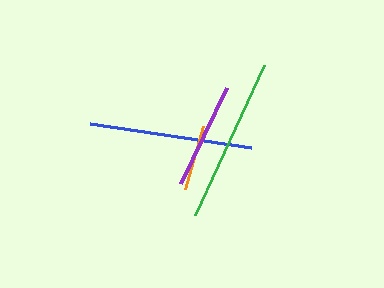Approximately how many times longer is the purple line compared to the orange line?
The purple line is approximately 1.6 times the length of the orange line.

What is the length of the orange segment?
The orange segment is approximately 65 pixels long.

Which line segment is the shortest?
The orange line is the shortest at approximately 65 pixels.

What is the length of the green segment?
The green segment is approximately 164 pixels long.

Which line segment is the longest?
The green line is the longest at approximately 164 pixels.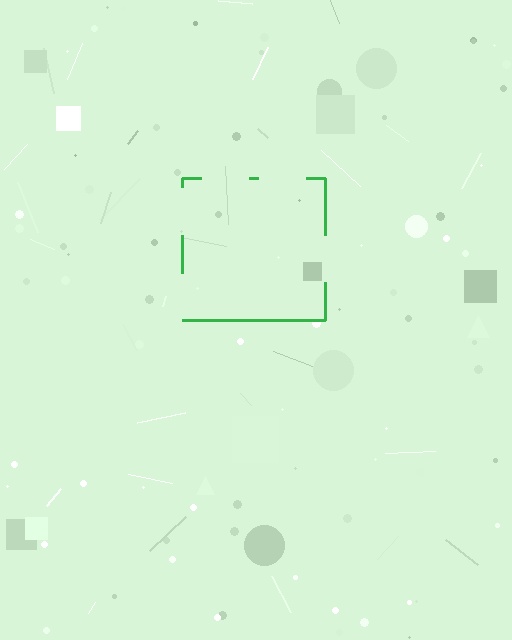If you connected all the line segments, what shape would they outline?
They would outline a square.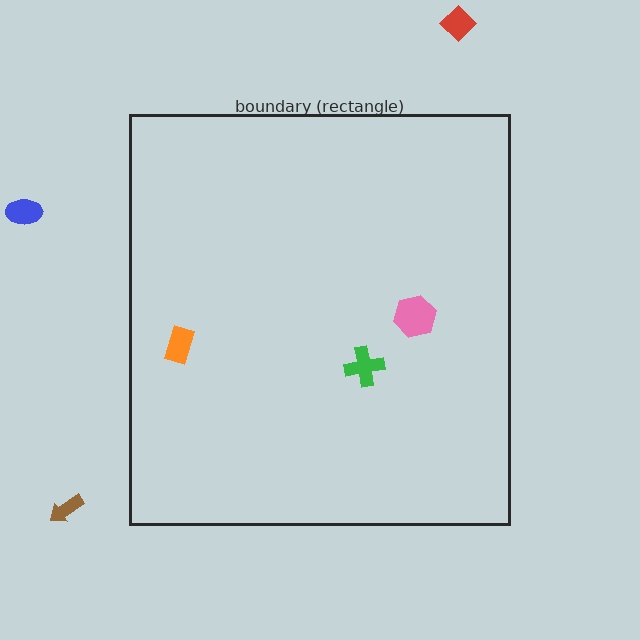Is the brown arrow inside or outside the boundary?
Outside.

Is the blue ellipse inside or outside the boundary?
Outside.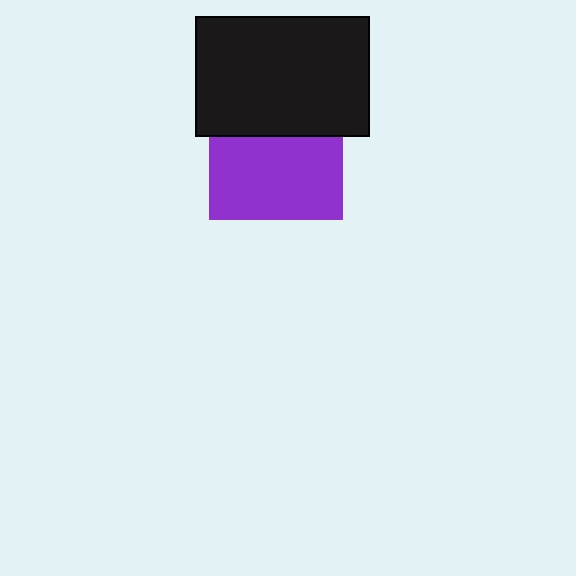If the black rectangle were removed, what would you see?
You would see the complete purple square.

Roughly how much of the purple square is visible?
About half of it is visible (roughly 61%).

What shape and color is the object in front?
The object in front is a black rectangle.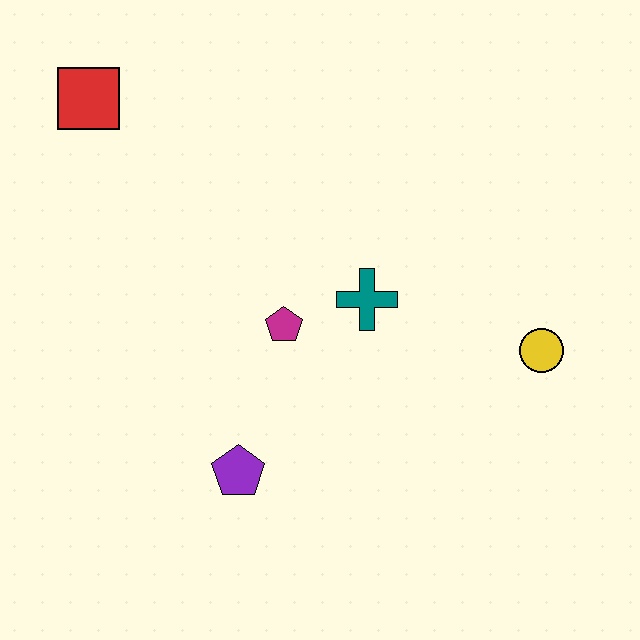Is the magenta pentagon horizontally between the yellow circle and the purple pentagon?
Yes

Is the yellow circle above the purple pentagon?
Yes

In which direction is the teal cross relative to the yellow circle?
The teal cross is to the left of the yellow circle.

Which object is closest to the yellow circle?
The teal cross is closest to the yellow circle.